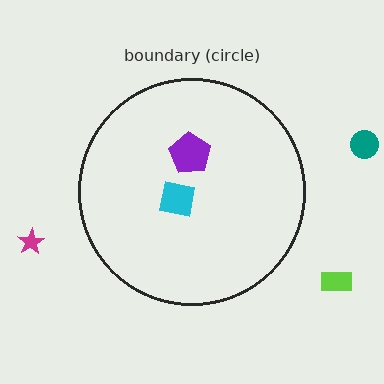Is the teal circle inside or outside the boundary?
Outside.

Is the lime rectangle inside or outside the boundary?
Outside.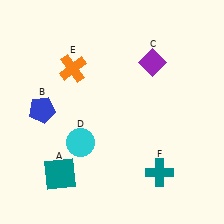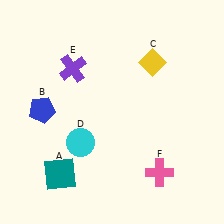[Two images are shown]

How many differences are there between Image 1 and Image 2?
There are 3 differences between the two images.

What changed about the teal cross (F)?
In Image 1, F is teal. In Image 2, it changed to pink.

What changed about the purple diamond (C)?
In Image 1, C is purple. In Image 2, it changed to yellow.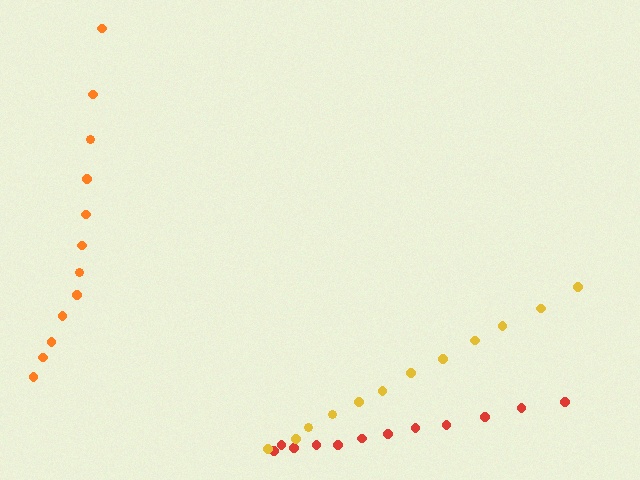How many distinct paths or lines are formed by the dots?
There are 3 distinct paths.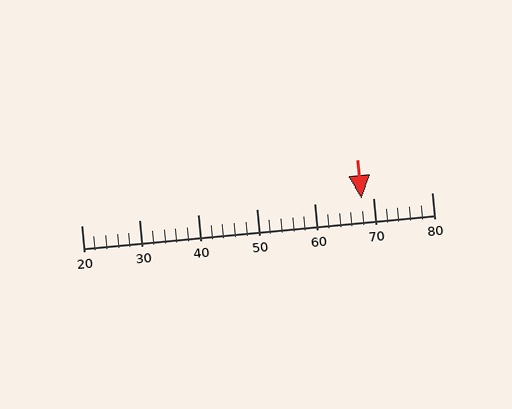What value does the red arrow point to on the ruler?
The red arrow points to approximately 68.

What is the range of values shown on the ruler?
The ruler shows values from 20 to 80.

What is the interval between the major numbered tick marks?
The major tick marks are spaced 10 units apart.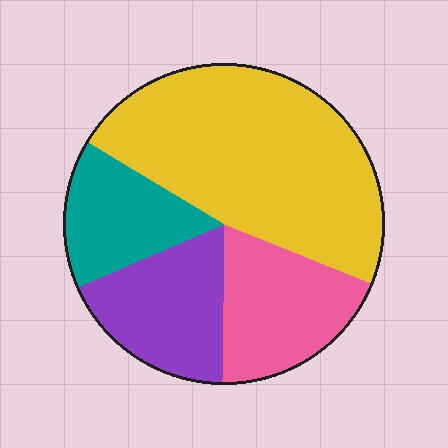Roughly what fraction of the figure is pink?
Pink takes up about one fifth (1/5) of the figure.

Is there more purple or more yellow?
Yellow.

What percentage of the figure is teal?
Teal takes up about one sixth (1/6) of the figure.